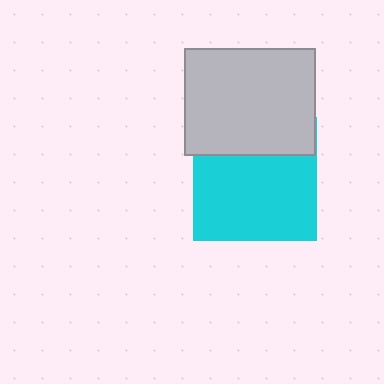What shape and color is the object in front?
The object in front is a light gray rectangle.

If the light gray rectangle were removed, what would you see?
You would see the complete cyan square.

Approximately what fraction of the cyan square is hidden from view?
Roughly 30% of the cyan square is hidden behind the light gray rectangle.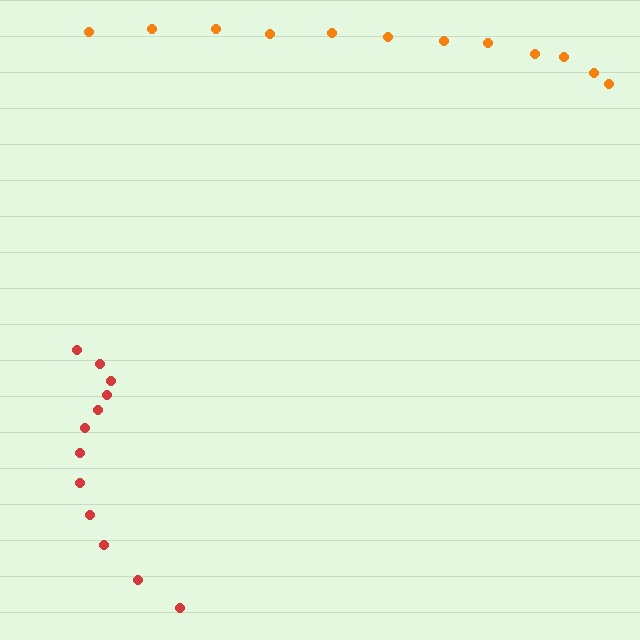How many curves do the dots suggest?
There are 2 distinct paths.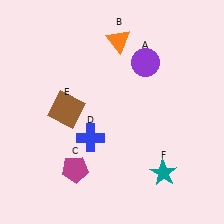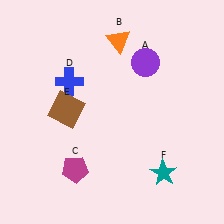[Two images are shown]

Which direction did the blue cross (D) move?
The blue cross (D) moved up.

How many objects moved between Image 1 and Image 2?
1 object moved between the two images.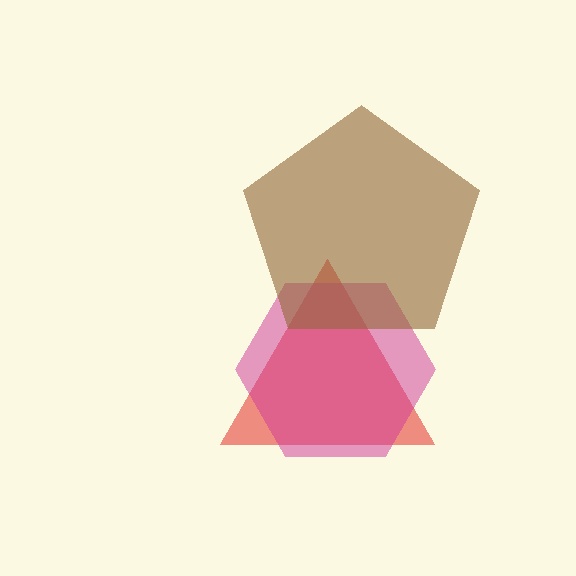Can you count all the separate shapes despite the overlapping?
Yes, there are 3 separate shapes.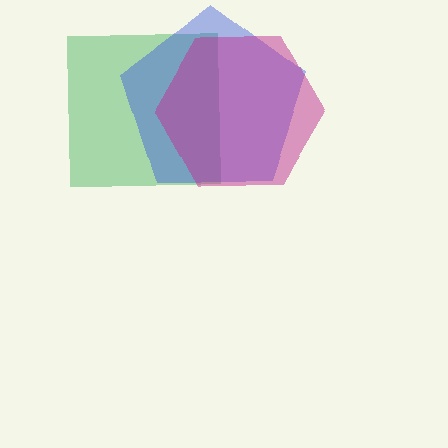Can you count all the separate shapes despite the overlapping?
Yes, there are 3 separate shapes.